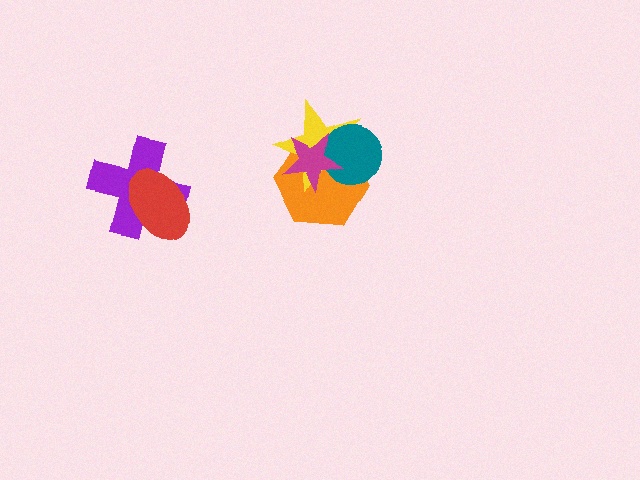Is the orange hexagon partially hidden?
Yes, it is partially covered by another shape.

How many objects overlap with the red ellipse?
1 object overlaps with the red ellipse.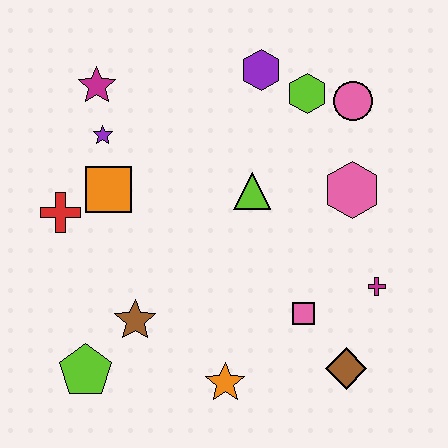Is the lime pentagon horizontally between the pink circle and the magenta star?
No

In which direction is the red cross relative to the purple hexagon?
The red cross is to the left of the purple hexagon.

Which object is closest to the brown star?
The lime pentagon is closest to the brown star.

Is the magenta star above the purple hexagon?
No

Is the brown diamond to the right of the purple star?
Yes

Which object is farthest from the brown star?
The pink circle is farthest from the brown star.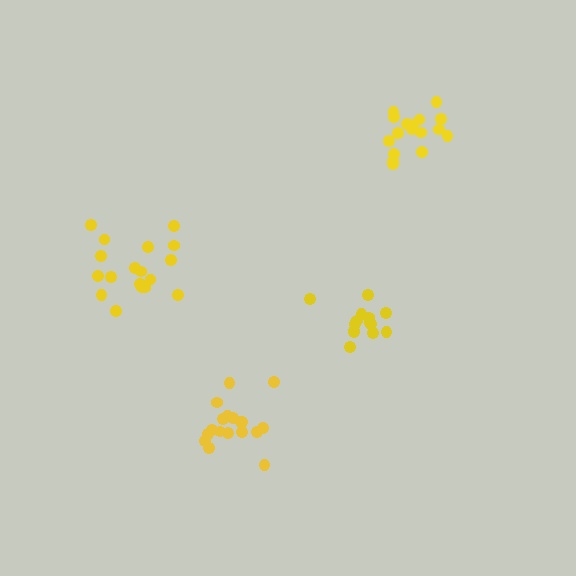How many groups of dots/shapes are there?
There are 4 groups.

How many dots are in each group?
Group 1: 17 dots, Group 2: 14 dots, Group 3: 18 dots, Group 4: 18 dots (67 total).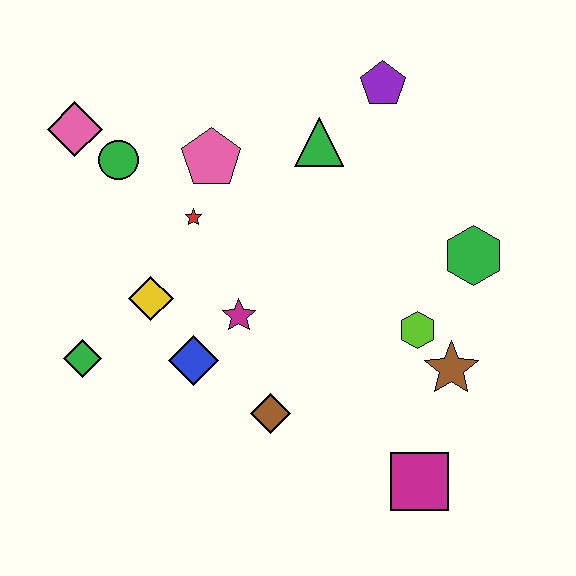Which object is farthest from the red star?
The magenta square is farthest from the red star.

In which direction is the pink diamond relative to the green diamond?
The pink diamond is above the green diamond.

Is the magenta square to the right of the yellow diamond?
Yes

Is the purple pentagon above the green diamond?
Yes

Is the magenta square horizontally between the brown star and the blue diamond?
Yes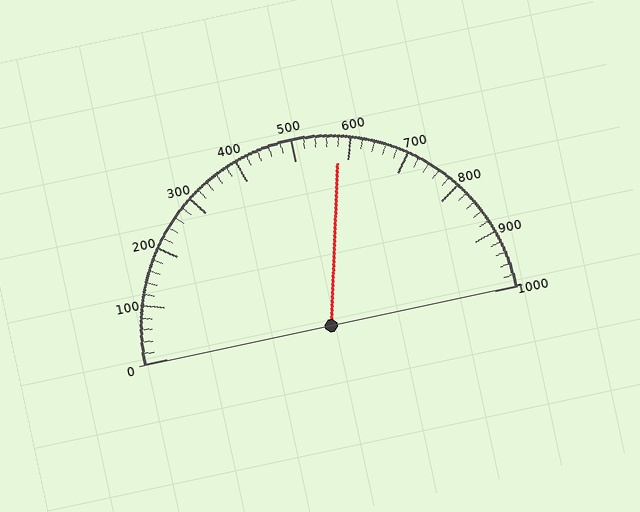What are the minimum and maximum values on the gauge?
The gauge ranges from 0 to 1000.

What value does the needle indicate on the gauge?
The needle indicates approximately 580.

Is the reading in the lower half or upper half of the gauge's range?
The reading is in the upper half of the range (0 to 1000).